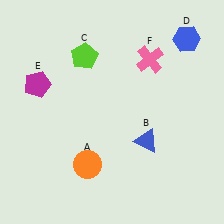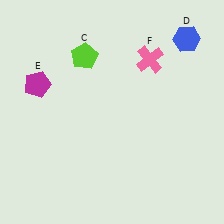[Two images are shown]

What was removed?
The orange circle (A), the blue triangle (B) were removed in Image 2.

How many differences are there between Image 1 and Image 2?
There are 2 differences between the two images.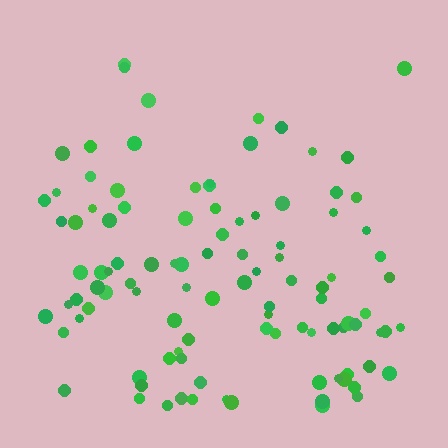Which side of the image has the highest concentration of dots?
The bottom.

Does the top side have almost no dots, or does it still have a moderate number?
Still a moderate number, just noticeably fewer than the bottom.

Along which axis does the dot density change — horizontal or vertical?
Vertical.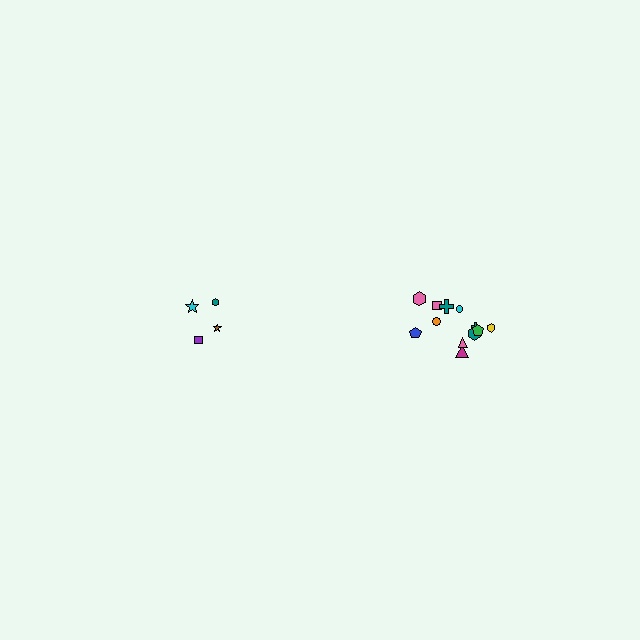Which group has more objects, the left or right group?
The right group.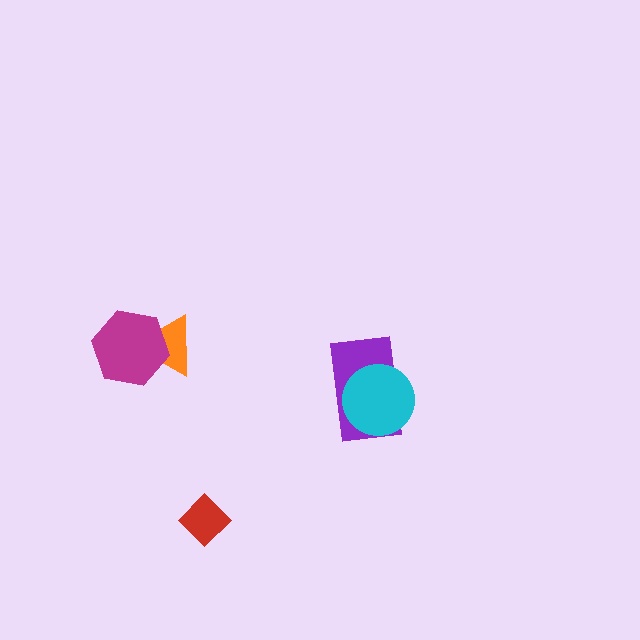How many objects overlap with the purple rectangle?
1 object overlaps with the purple rectangle.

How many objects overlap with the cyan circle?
1 object overlaps with the cyan circle.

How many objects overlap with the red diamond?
0 objects overlap with the red diamond.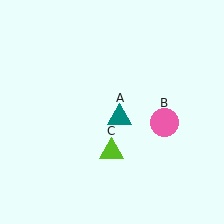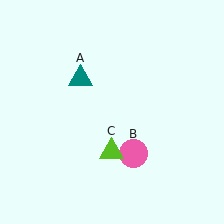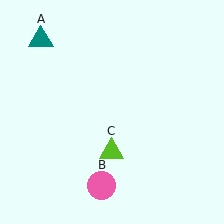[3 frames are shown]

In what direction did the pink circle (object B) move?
The pink circle (object B) moved down and to the left.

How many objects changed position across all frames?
2 objects changed position: teal triangle (object A), pink circle (object B).